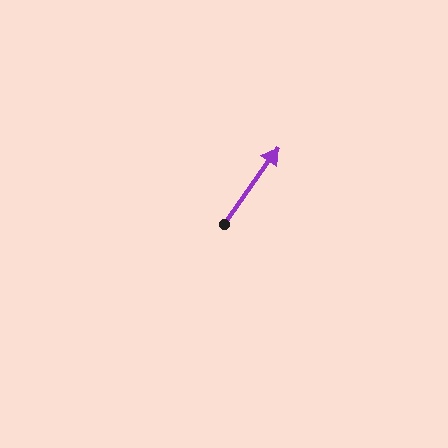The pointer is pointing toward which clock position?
Roughly 1 o'clock.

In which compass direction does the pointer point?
Northeast.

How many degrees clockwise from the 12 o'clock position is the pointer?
Approximately 35 degrees.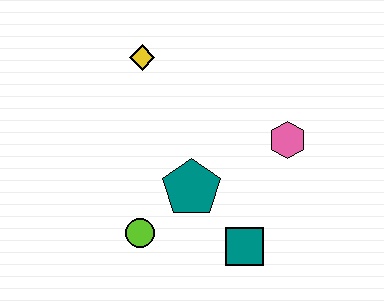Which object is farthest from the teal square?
The yellow diamond is farthest from the teal square.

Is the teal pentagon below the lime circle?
No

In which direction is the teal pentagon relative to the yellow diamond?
The teal pentagon is below the yellow diamond.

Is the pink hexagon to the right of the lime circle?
Yes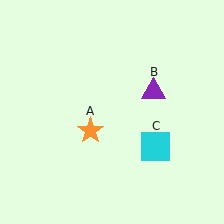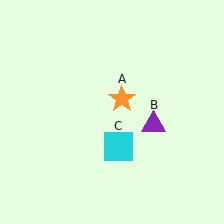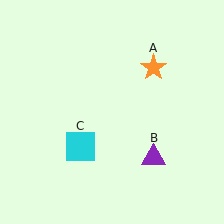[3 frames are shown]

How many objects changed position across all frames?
3 objects changed position: orange star (object A), purple triangle (object B), cyan square (object C).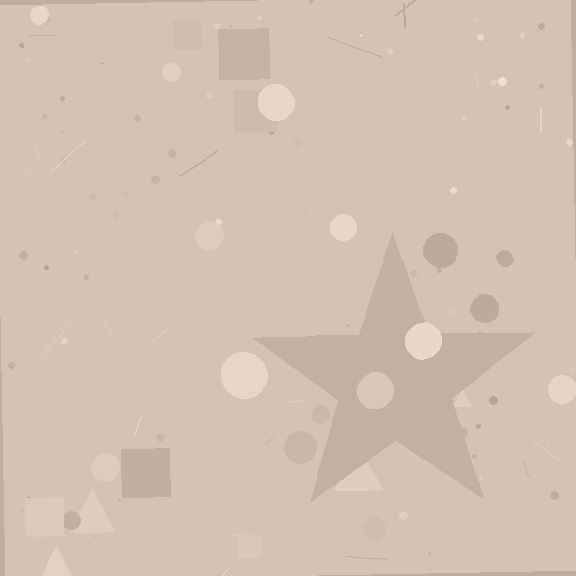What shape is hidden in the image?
A star is hidden in the image.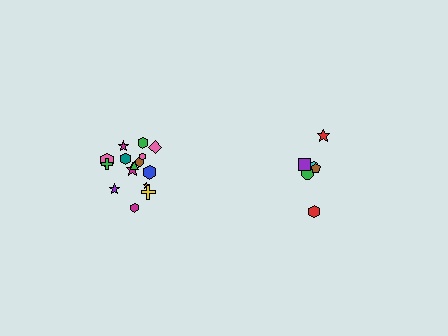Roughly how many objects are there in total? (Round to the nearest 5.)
Roughly 20 objects in total.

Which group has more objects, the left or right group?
The left group.